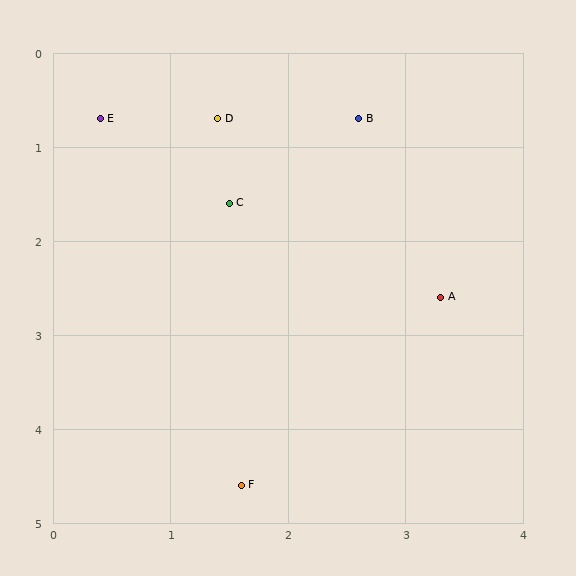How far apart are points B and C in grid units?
Points B and C are about 1.4 grid units apart.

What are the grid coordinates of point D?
Point D is at approximately (1.4, 0.7).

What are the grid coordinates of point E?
Point E is at approximately (0.4, 0.7).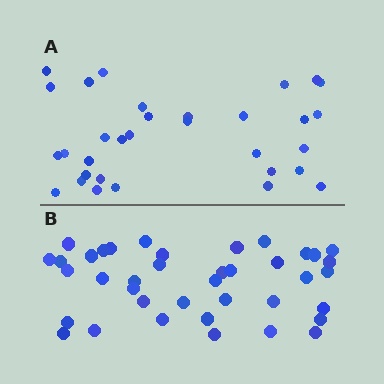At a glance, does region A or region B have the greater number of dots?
Region B (the bottom region) has more dots.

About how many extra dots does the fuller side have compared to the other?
Region B has roughly 8 or so more dots than region A.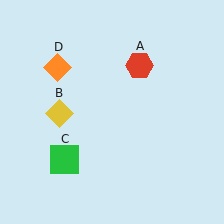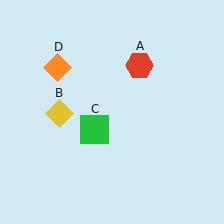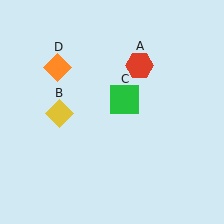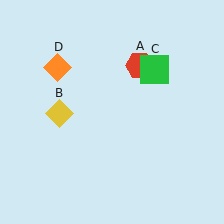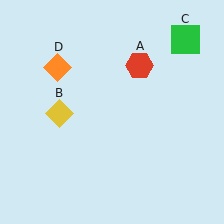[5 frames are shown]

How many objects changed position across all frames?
1 object changed position: green square (object C).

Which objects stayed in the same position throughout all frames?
Red hexagon (object A) and yellow diamond (object B) and orange diamond (object D) remained stationary.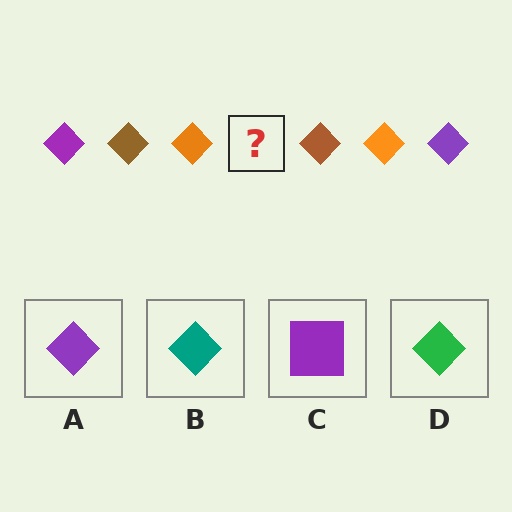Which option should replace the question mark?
Option A.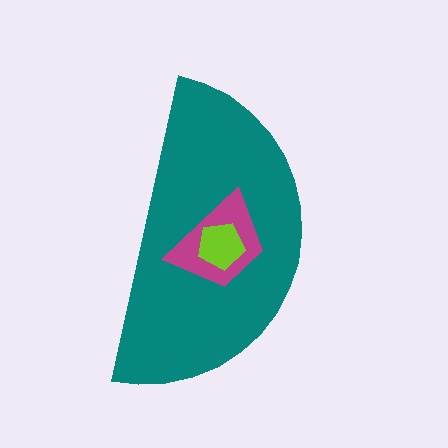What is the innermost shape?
The lime pentagon.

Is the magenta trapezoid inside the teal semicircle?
Yes.